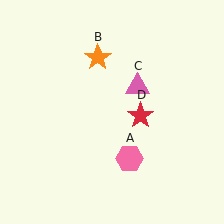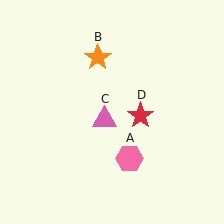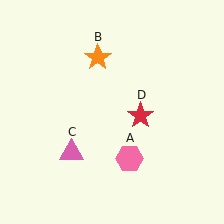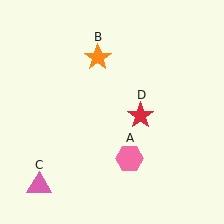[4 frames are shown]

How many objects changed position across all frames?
1 object changed position: pink triangle (object C).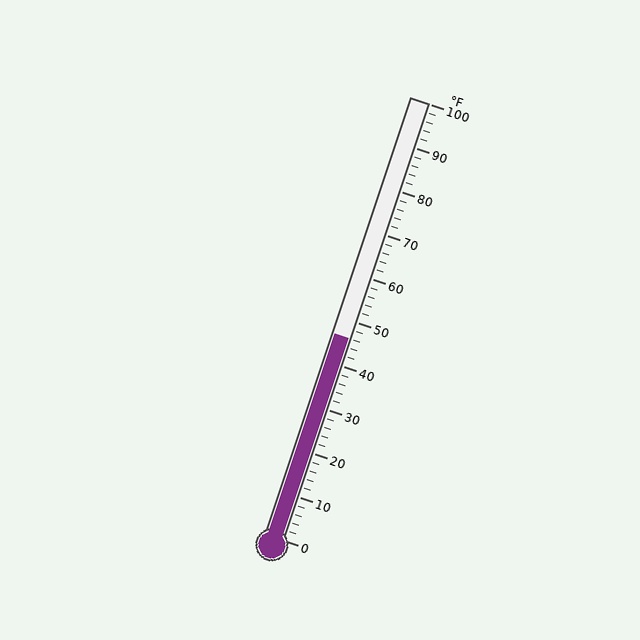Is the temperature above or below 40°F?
The temperature is above 40°F.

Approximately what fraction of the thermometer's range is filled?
The thermometer is filled to approximately 45% of its range.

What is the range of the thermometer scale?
The thermometer scale ranges from 0°F to 100°F.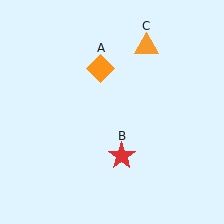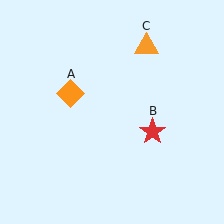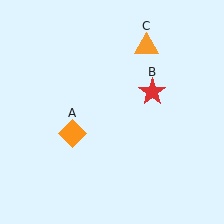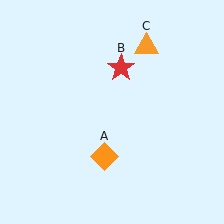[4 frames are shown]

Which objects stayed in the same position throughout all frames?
Orange triangle (object C) remained stationary.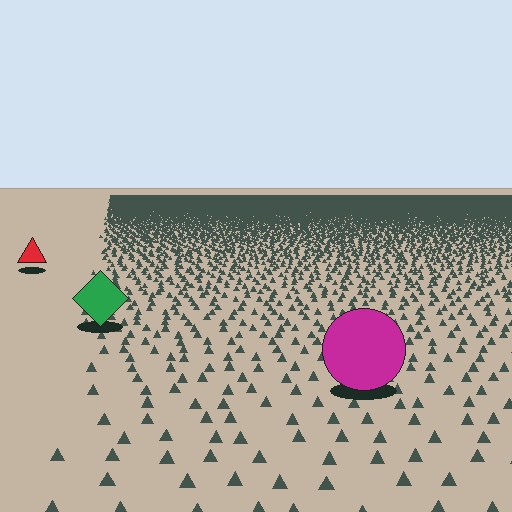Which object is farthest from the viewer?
The red triangle is farthest from the viewer. It appears smaller and the ground texture around it is denser.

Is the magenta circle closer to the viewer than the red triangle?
Yes. The magenta circle is closer — you can tell from the texture gradient: the ground texture is coarser near it.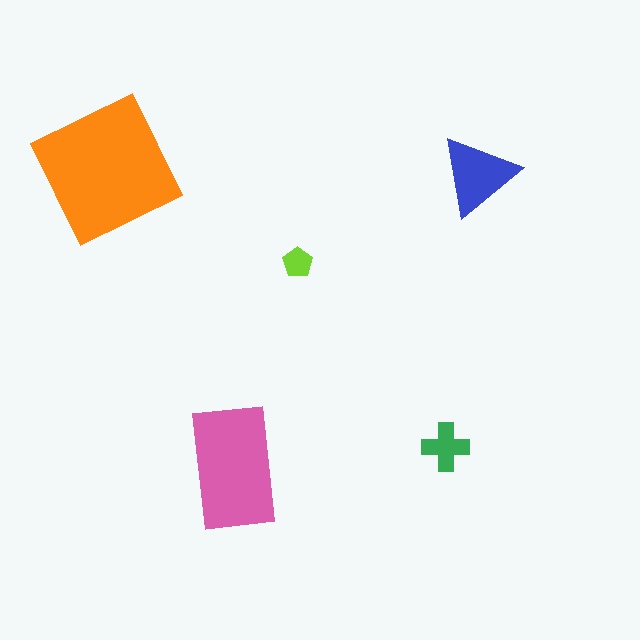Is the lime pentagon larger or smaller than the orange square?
Smaller.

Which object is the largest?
The orange square.